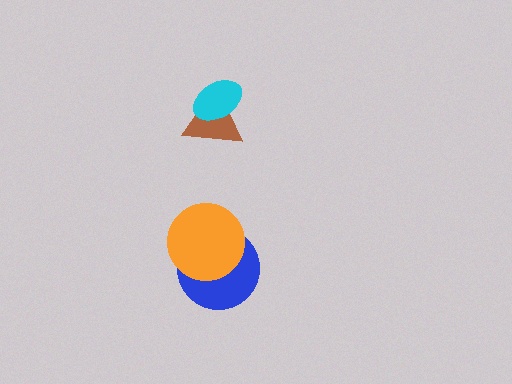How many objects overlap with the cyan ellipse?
1 object overlaps with the cyan ellipse.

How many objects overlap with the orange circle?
1 object overlaps with the orange circle.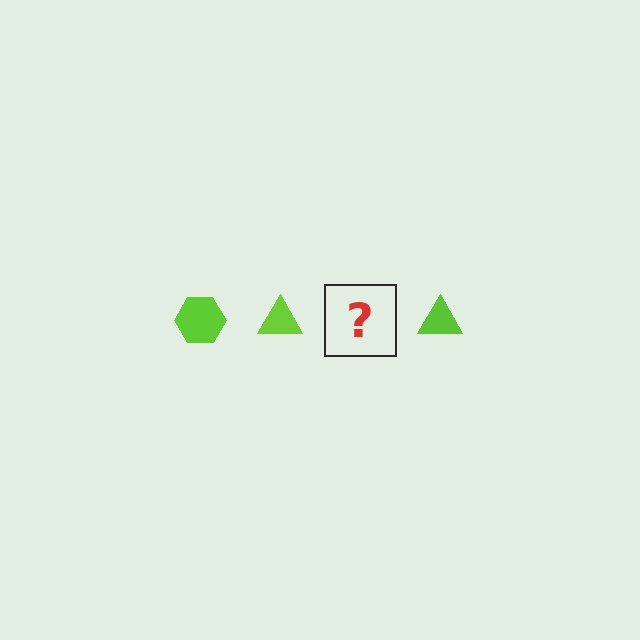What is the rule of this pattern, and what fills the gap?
The rule is that the pattern cycles through hexagon, triangle shapes in lime. The gap should be filled with a lime hexagon.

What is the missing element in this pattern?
The missing element is a lime hexagon.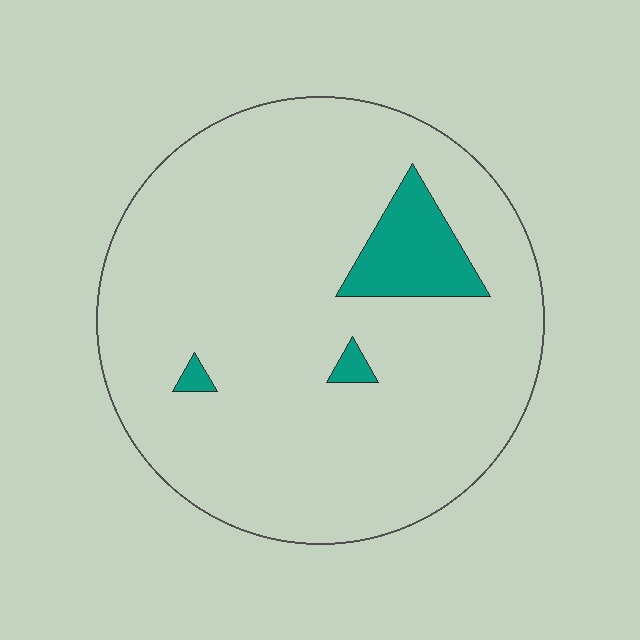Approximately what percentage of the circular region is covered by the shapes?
Approximately 10%.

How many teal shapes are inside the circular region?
3.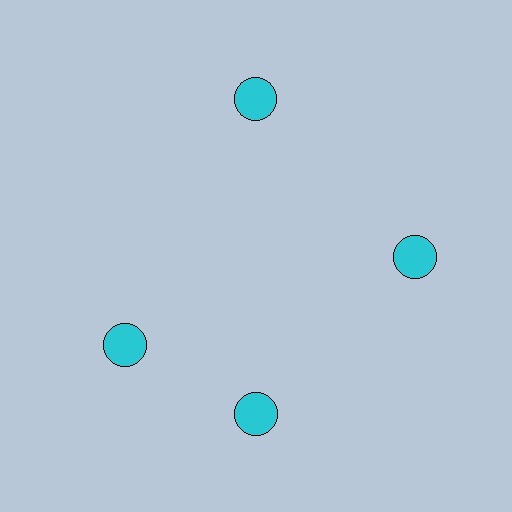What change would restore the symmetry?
The symmetry would be restored by rotating it back into even spacing with its neighbors so that all 4 circles sit at equal angles and equal distance from the center.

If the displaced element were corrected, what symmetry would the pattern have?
It would have 4-fold rotational symmetry — the pattern would map onto itself every 90 degrees.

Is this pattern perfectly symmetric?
No. The 4 cyan circles are arranged in a ring, but one element near the 9 o'clock position is rotated out of alignment along the ring, breaking the 4-fold rotational symmetry.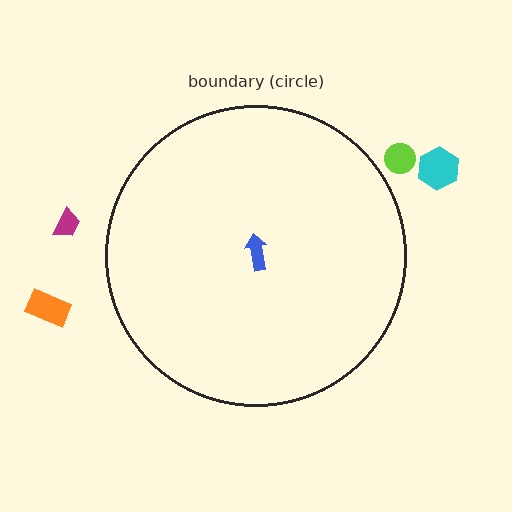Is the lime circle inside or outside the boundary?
Outside.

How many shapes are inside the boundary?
1 inside, 4 outside.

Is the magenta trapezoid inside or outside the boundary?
Outside.